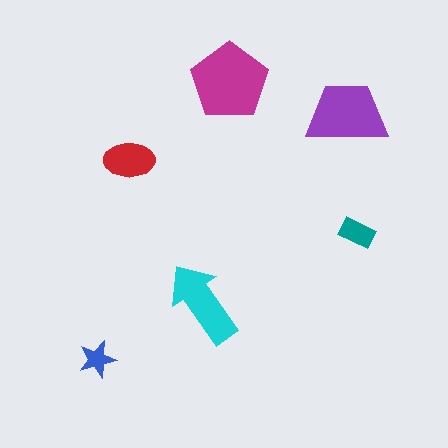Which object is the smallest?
The blue star.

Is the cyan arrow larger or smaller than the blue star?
Larger.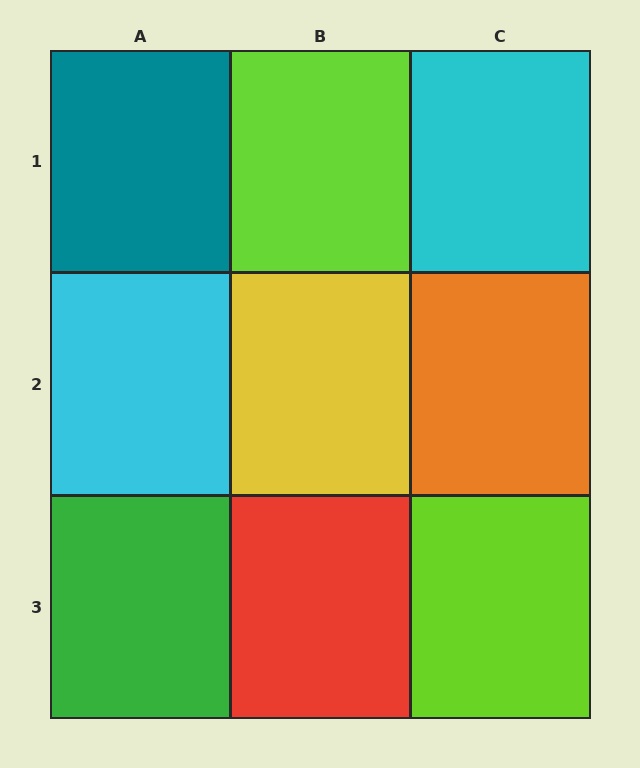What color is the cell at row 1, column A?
Teal.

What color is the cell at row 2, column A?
Cyan.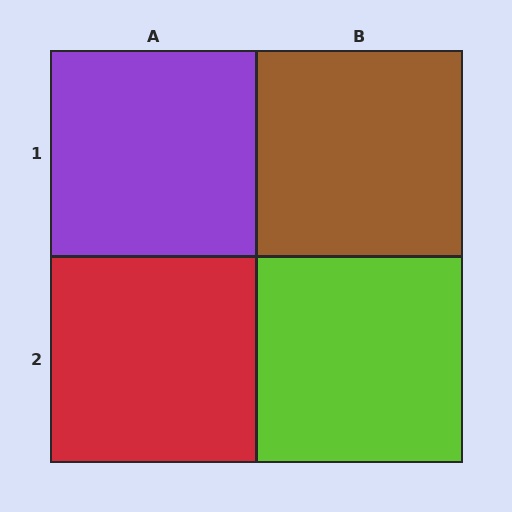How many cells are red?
1 cell is red.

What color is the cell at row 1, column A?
Purple.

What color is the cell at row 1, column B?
Brown.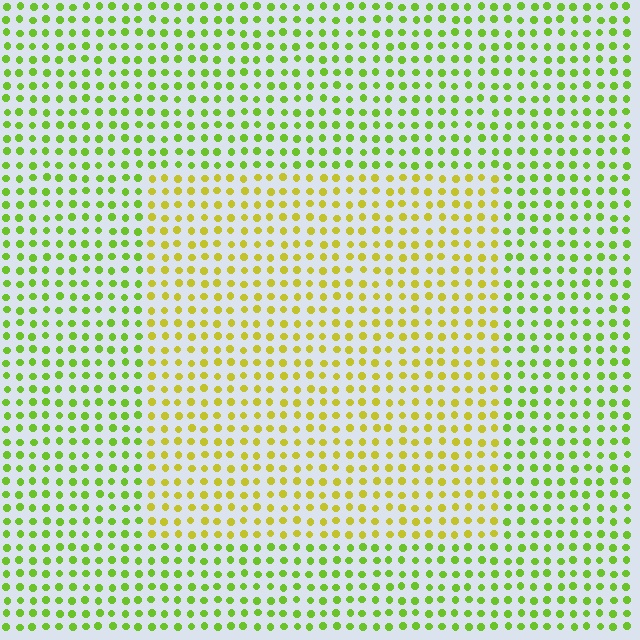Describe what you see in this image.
The image is filled with small lime elements in a uniform arrangement. A rectangle-shaped region is visible where the elements are tinted to a slightly different hue, forming a subtle color boundary.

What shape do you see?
I see a rectangle.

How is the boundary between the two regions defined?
The boundary is defined purely by a slight shift in hue (about 34 degrees). Spacing, size, and orientation are identical on both sides.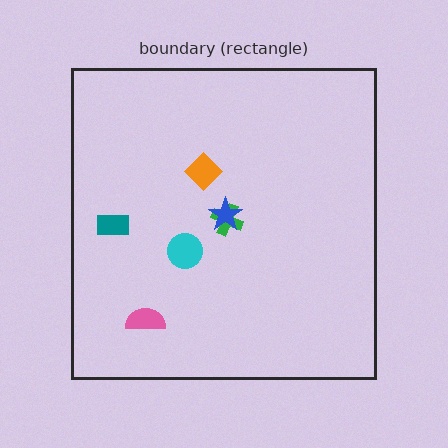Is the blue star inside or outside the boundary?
Inside.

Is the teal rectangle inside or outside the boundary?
Inside.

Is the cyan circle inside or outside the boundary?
Inside.